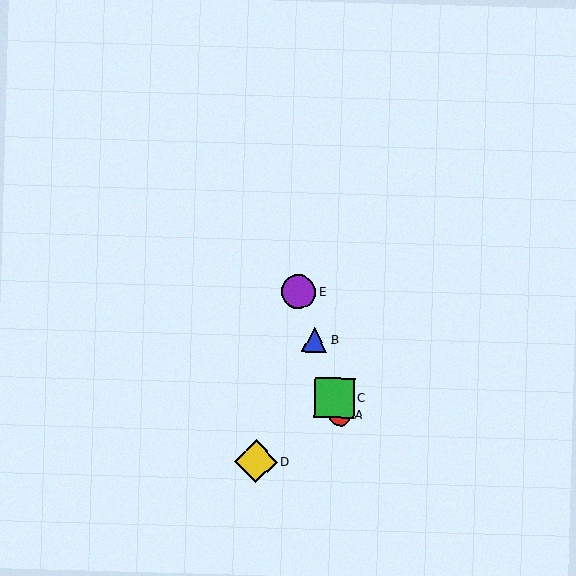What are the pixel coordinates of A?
Object A is at (340, 414).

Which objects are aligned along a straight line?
Objects A, B, C, E are aligned along a straight line.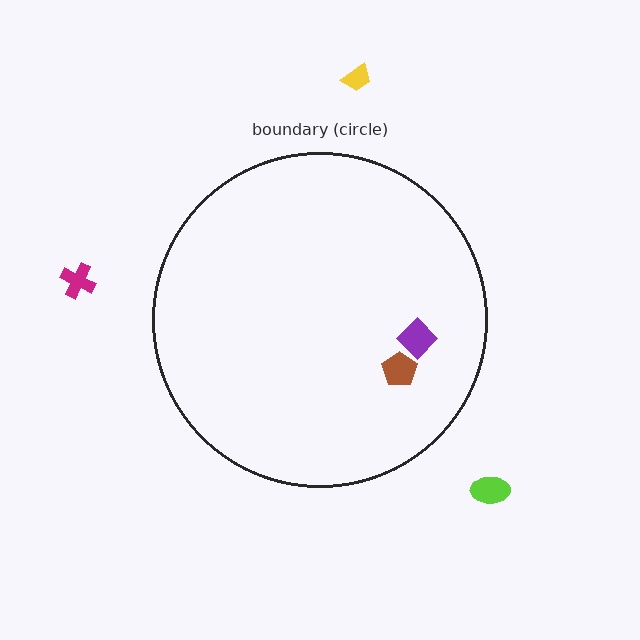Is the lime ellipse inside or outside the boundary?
Outside.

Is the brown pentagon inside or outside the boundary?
Inside.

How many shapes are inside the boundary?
2 inside, 3 outside.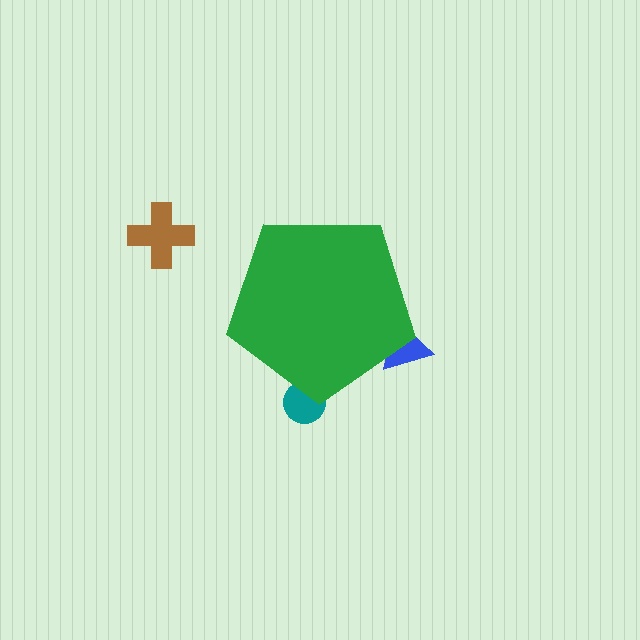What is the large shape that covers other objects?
A green pentagon.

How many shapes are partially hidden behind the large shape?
2 shapes are partially hidden.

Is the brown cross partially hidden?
No, the brown cross is fully visible.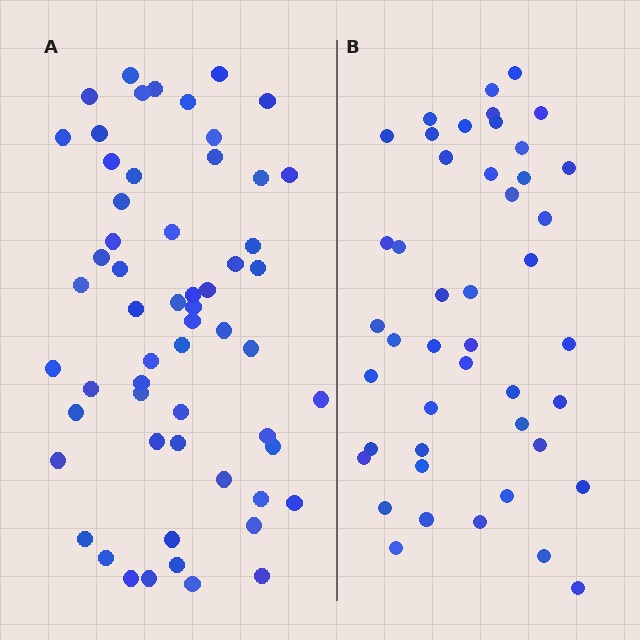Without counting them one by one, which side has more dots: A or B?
Region A (the left region) has more dots.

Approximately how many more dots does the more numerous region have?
Region A has approximately 15 more dots than region B.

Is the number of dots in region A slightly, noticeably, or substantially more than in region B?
Region A has noticeably more, but not dramatically so. The ratio is roughly 1.3 to 1.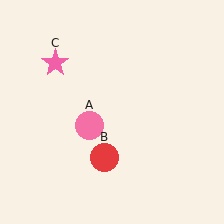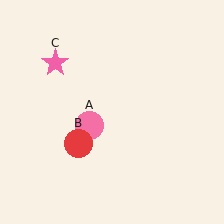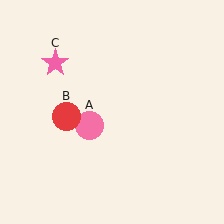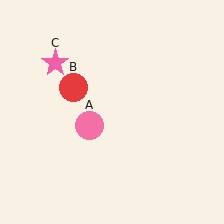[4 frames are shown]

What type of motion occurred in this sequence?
The red circle (object B) rotated clockwise around the center of the scene.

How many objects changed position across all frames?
1 object changed position: red circle (object B).